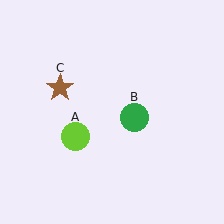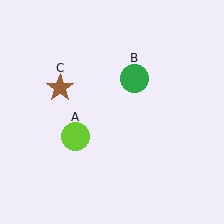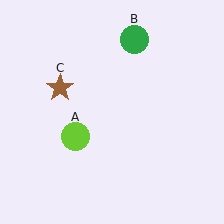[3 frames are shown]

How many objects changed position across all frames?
1 object changed position: green circle (object B).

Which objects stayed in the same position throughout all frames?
Lime circle (object A) and brown star (object C) remained stationary.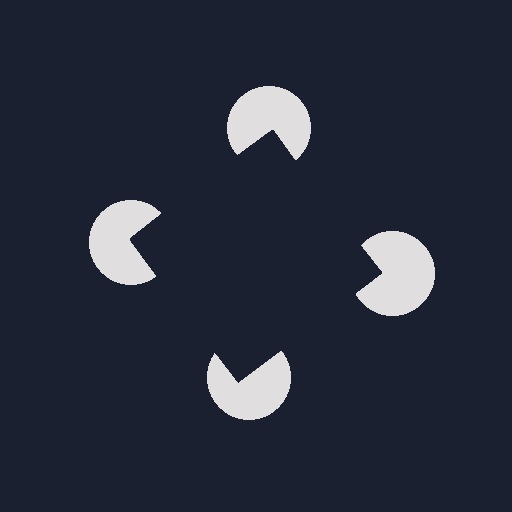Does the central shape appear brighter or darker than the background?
It typically appears slightly darker than the background, even though no actual brightness change is drawn.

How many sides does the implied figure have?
4 sides.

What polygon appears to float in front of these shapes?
An illusory square — its edges are inferred from the aligned wedge cuts in the pac-man discs, not physically drawn.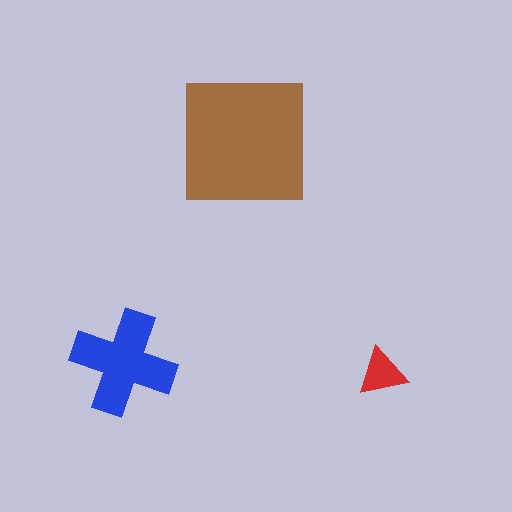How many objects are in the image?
There are 3 objects in the image.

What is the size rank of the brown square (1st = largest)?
1st.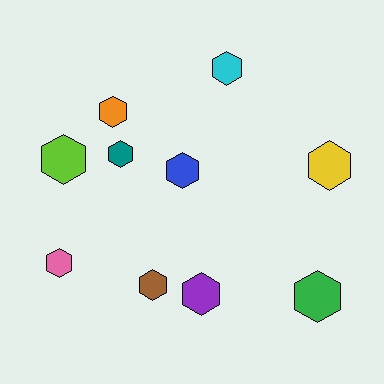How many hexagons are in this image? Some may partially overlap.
There are 10 hexagons.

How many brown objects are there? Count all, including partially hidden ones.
There is 1 brown object.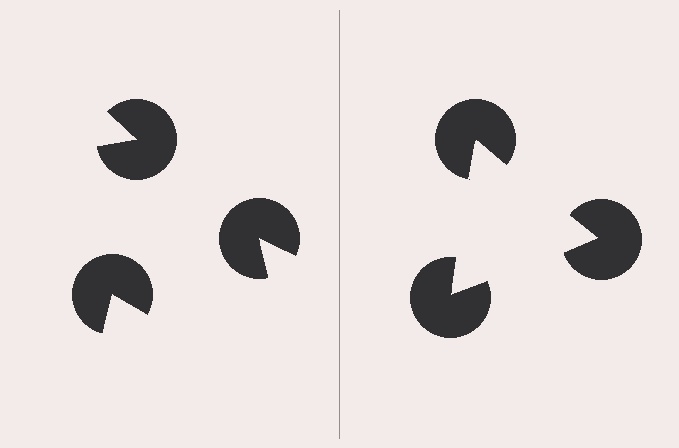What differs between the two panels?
The pac-man discs are positioned identically on both sides; only the wedge orientations differ. On the right they align to a triangle; on the left they are misaligned.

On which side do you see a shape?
An illusory triangle appears on the right side. On the left side the wedge cuts are rotated, so no coherent shape forms.